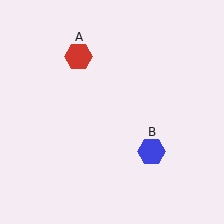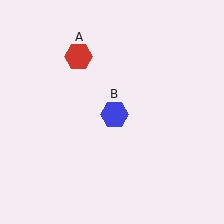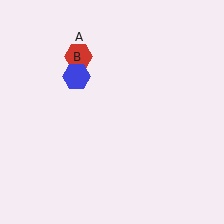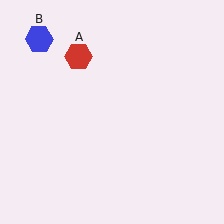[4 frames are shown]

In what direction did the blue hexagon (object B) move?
The blue hexagon (object B) moved up and to the left.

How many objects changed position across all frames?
1 object changed position: blue hexagon (object B).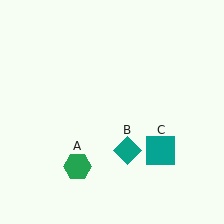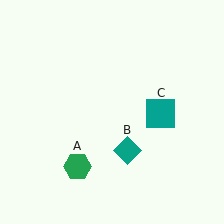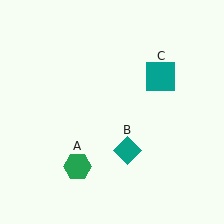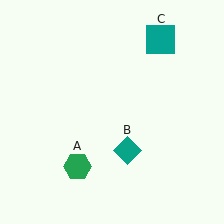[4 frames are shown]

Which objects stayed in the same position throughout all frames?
Green hexagon (object A) and teal diamond (object B) remained stationary.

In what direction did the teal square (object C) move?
The teal square (object C) moved up.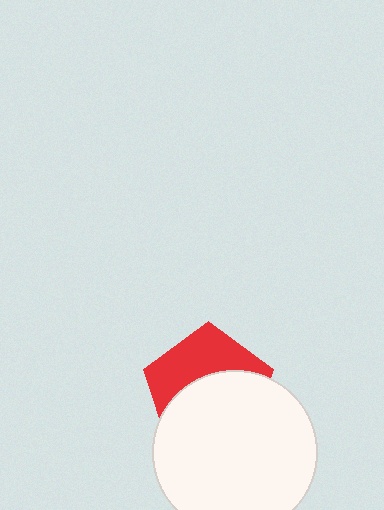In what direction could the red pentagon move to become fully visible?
The red pentagon could move up. That would shift it out from behind the white circle entirely.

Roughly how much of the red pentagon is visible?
A small part of it is visible (roughly 42%).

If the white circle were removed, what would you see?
You would see the complete red pentagon.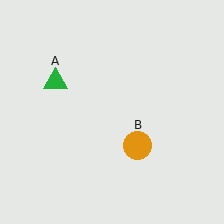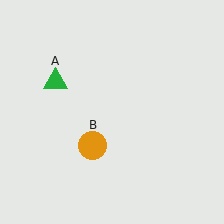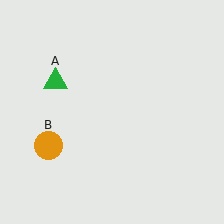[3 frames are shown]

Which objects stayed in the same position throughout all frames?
Green triangle (object A) remained stationary.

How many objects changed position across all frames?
1 object changed position: orange circle (object B).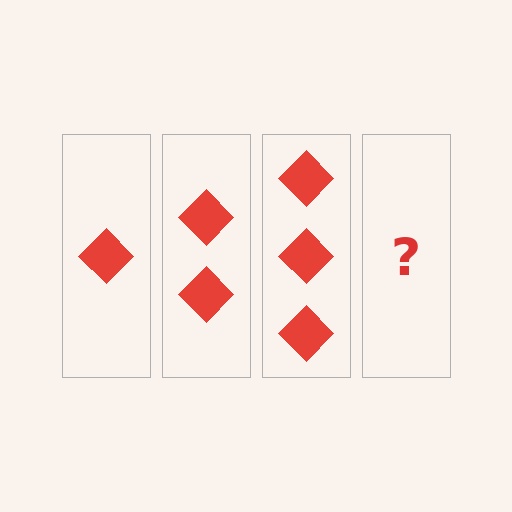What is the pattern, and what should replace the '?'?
The pattern is that each step adds one more diamond. The '?' should be 4 diamonds.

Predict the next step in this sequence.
The next step is 4 diamonds.